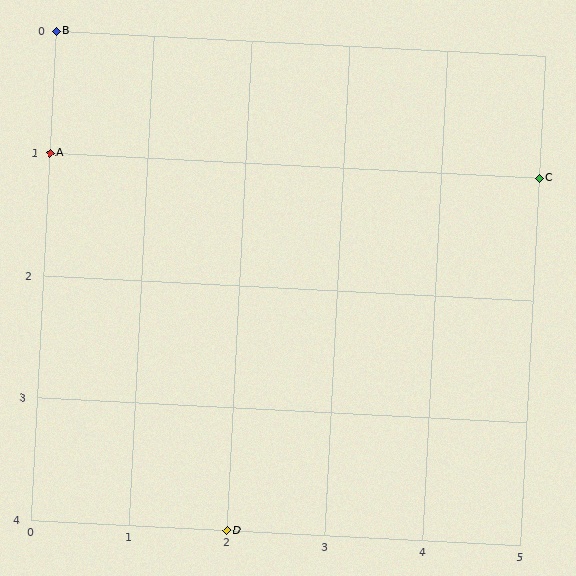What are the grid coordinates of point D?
Point D is at grid coordinates (2, 4).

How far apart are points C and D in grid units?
Points C and D are 3 columns and 3 rows apart (about 4.2 grid units diagonally).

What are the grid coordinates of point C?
Point C is at grid coordinates (5, 1).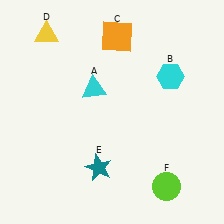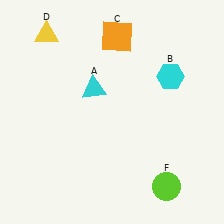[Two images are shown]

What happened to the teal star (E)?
The teal star (E) was removed in Image 2. It was in the bottom-left area of Image 1.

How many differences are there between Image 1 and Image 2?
There is 1 difference between the two images.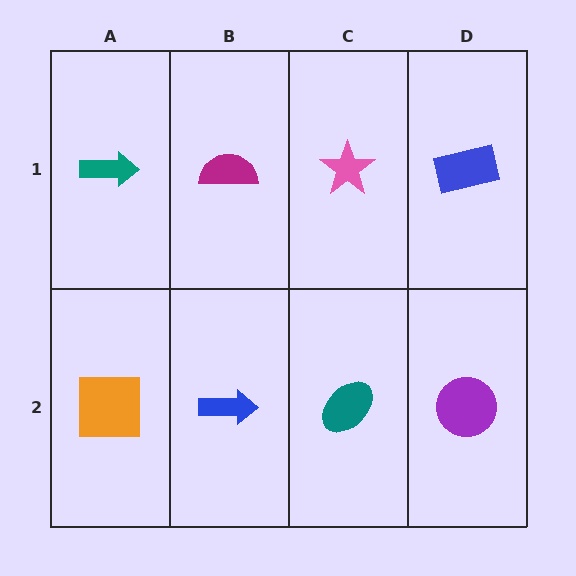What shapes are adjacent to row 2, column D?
A blue rectangle (row 1, column D), a teal ellipse (row 2, column C).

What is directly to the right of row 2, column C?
A purple circle.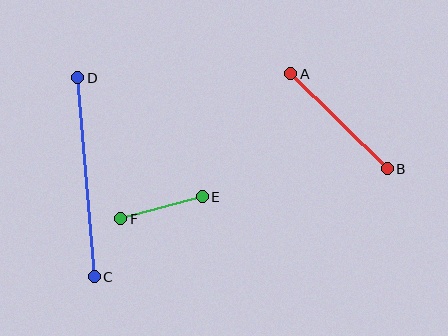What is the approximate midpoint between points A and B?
The midpoint is at approximately (339, 121) pixels.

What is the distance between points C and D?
The distance is approximately 200 pixels.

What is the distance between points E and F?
The distance is approximately 84 pixels.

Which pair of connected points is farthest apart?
Points C and D are farthest apart.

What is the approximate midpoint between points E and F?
The midpoint is at approximately (161, 208) pixels.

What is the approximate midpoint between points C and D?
The midpoint is at approximately (86, 177) pixels.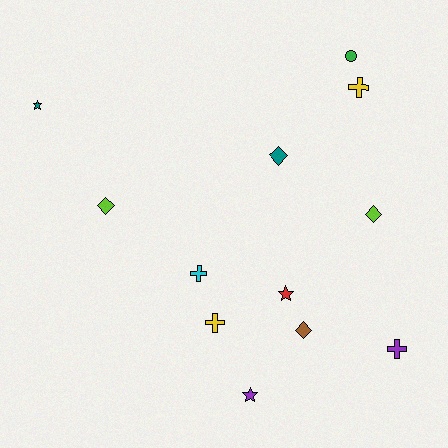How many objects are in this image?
There are 12 objects.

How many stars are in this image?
There are 3 stars.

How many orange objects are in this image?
There are no orange objects.